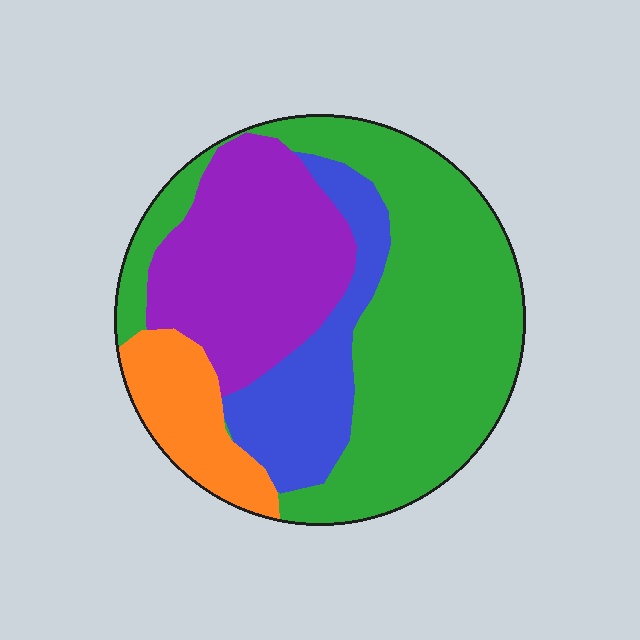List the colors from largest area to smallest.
From largest to smallest: green, purple, blue, orange.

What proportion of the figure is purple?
Purple takes up about one quarter (1/4) of the figure.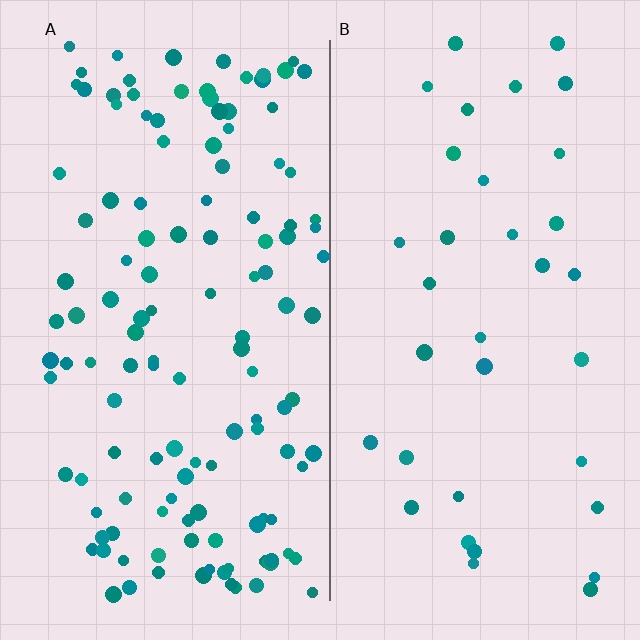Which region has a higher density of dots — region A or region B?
A (the left).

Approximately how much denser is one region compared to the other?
Approximately 3.7× — region A over region B.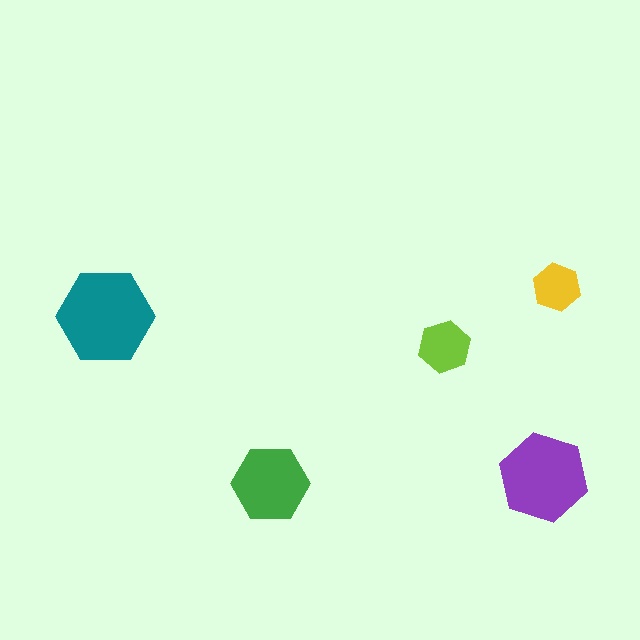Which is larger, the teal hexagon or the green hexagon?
The teal one.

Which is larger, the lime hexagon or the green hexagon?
The green one.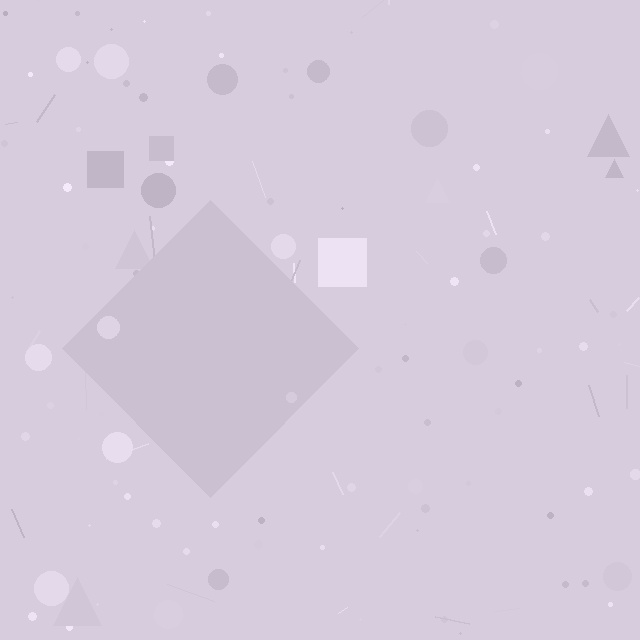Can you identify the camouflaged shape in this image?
The camouflaged shape is a diamond.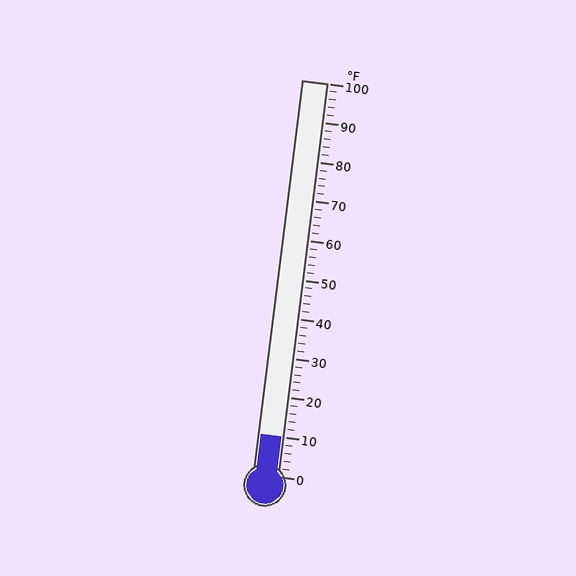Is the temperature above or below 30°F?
The temperature is below 30°F.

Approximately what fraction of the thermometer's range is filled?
The thermometer is filled to approximately 10% of its range.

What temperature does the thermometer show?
The thermometer shows approximately 10°F.